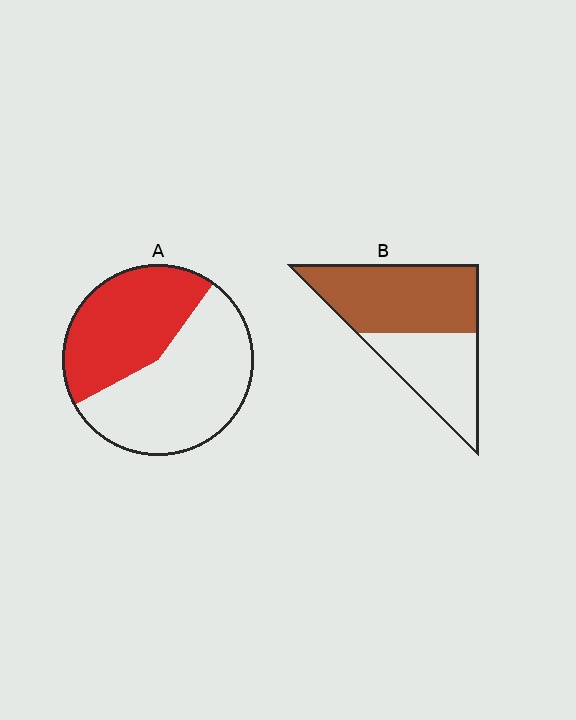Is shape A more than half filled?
No.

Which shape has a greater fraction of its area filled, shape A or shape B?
Shape B.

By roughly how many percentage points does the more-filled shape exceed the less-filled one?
By roughly 15 percentage points (B over A).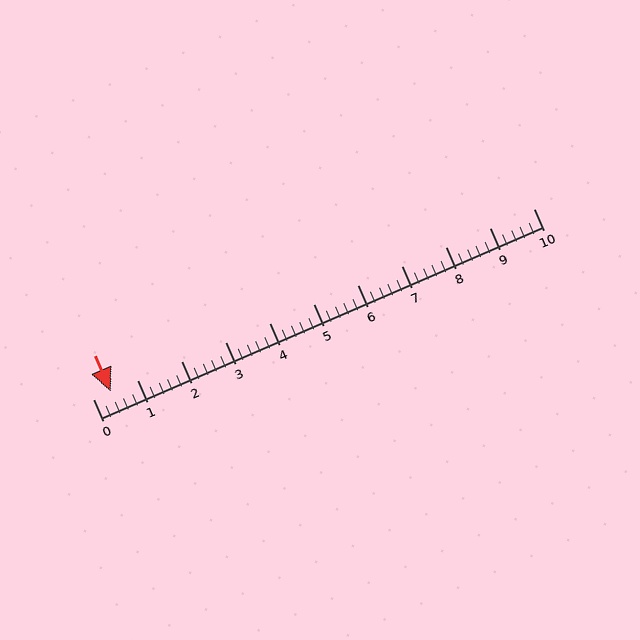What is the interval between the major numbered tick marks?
The major tick marks are spaced 1 units apart.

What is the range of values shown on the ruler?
The ruler shows values from 0 to 10.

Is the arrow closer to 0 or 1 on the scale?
The arrow is closer to 0.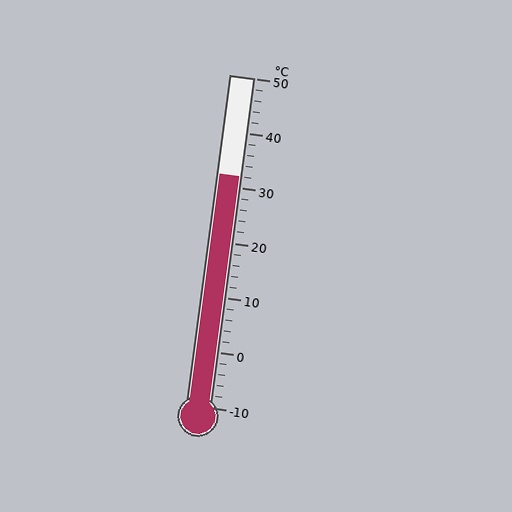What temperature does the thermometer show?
The thermometer shows approximately 32°C.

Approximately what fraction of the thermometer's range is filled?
The thermometer is filled to approximately 70% of its range.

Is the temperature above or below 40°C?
The temperature is below 40°C.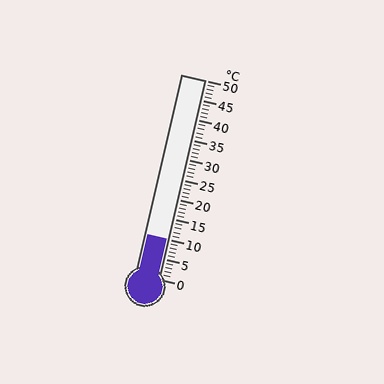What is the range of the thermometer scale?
The thermometer scale ranges from 0°C to 50°C.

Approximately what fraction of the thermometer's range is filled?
The thermometer is filled to approximately 20% of its range.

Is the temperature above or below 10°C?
The temperature is at 10°C.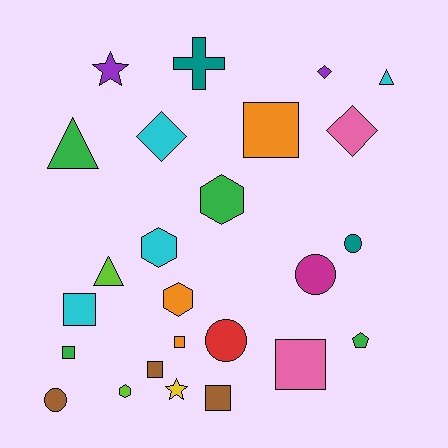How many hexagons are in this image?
There are 4 hexagons.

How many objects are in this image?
There are 25 objects.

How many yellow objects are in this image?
There is 1 yellow object.